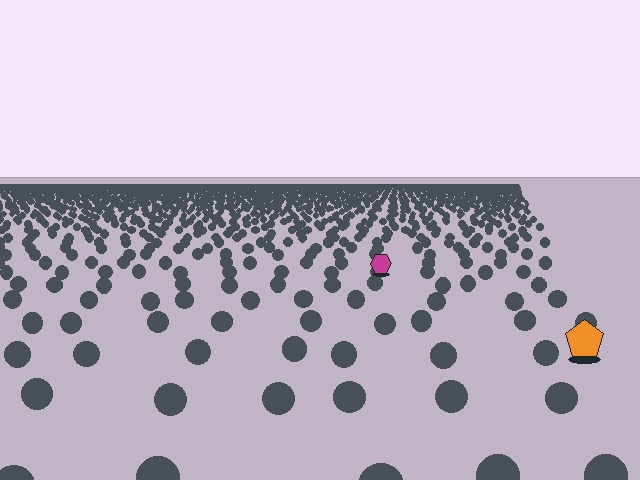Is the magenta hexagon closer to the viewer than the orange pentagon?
No. The orange pentagon is closer — you can tell from the texture gradient: the ground texture is coarser near it.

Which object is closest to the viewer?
The orange pentagon is closest. The texture marks near it are larger and more spread out.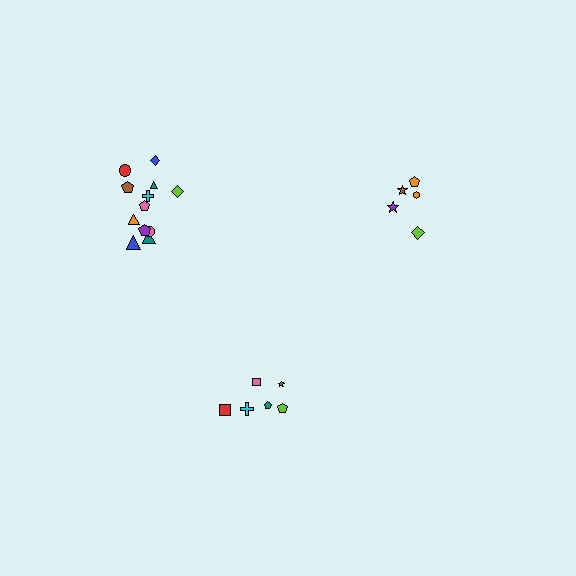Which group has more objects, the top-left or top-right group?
The top-left group.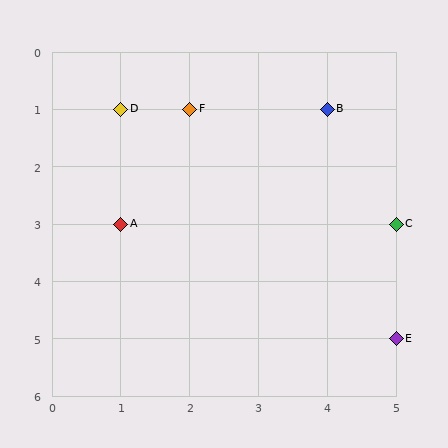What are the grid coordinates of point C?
Point C is at grid coordinates (5, 3).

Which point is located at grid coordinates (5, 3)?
Point C is at (5, 3).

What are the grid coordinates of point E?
Point E is at grid coordinates (5, 5).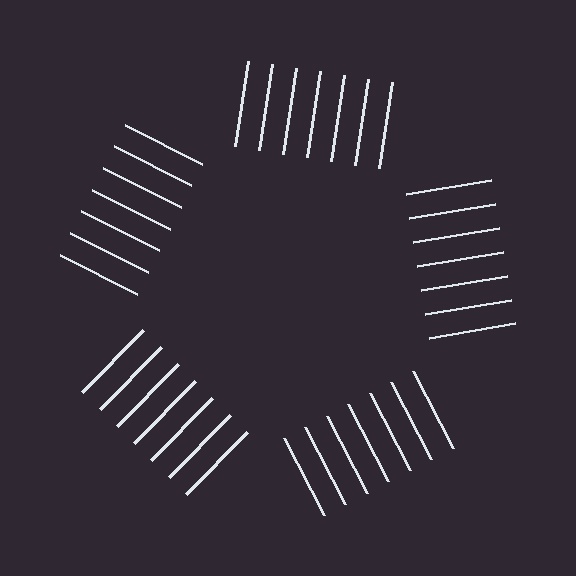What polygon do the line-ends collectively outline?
An illusory pentagon — the line segments terminate on its edges but no continuous stroke is drawn.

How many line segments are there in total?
35 — 7 along each of the 5 edges.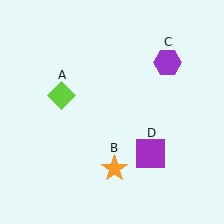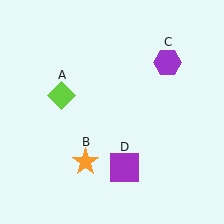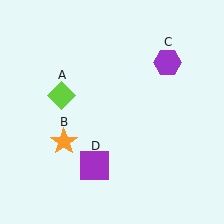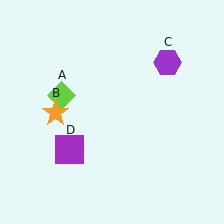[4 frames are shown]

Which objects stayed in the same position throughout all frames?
Lime diamond (object A) and purple hexagon (object C) remained stationary.